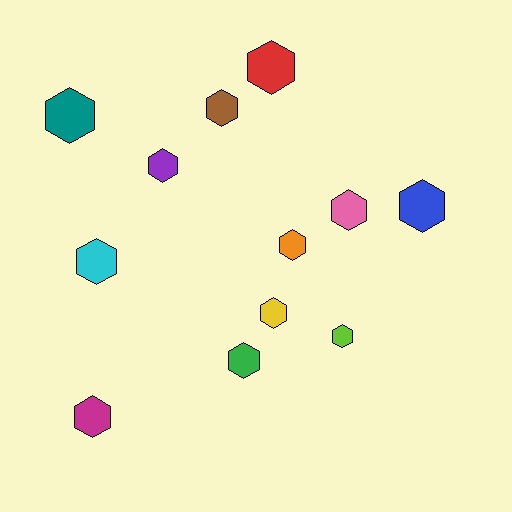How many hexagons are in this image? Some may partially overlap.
There are 12 hexagons.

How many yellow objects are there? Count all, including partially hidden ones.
There is 1 yellow object.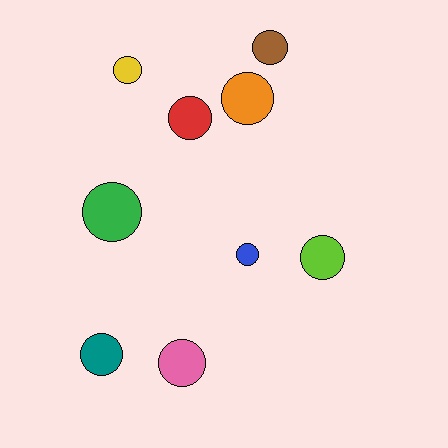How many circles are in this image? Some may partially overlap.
There are 9 circles.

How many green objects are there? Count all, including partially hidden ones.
There is 1 green object.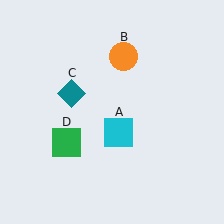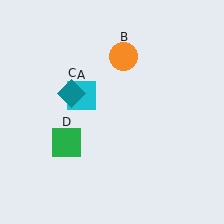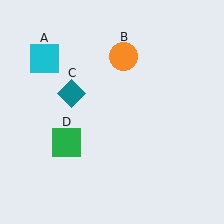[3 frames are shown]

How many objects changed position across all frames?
1 object changed position: cyan square (object A).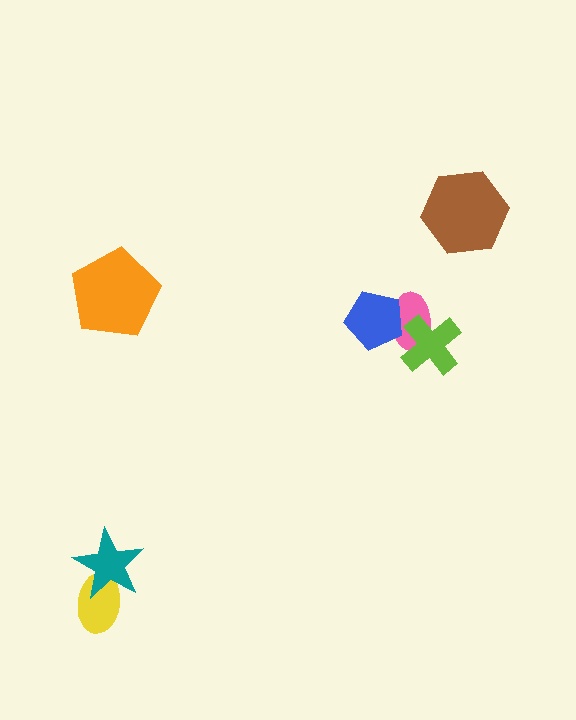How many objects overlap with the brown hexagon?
0 objects overlap with the brown hexagon.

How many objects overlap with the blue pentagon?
1 object overlaps with the blue pentagon.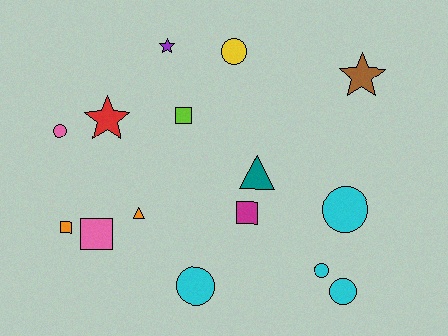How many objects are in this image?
There are 15 objects.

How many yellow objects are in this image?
There is 1 yellow object.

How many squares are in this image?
There are 4 squares.